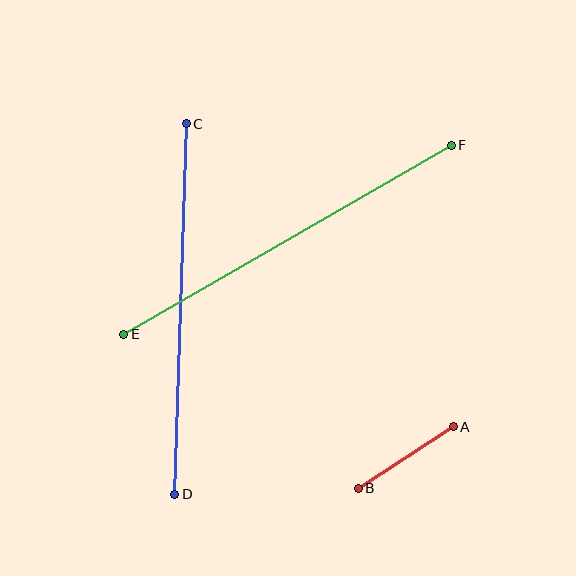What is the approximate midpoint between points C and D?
The midpoint is at approximately (180, 309) pixels.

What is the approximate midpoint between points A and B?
The midpoint is at approximately (406, 457) pixels.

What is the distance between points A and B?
The distance is approximately 113 pixels.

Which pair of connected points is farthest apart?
Points E and F are farthest apart.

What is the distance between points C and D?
The distance is approximately 371 pixels.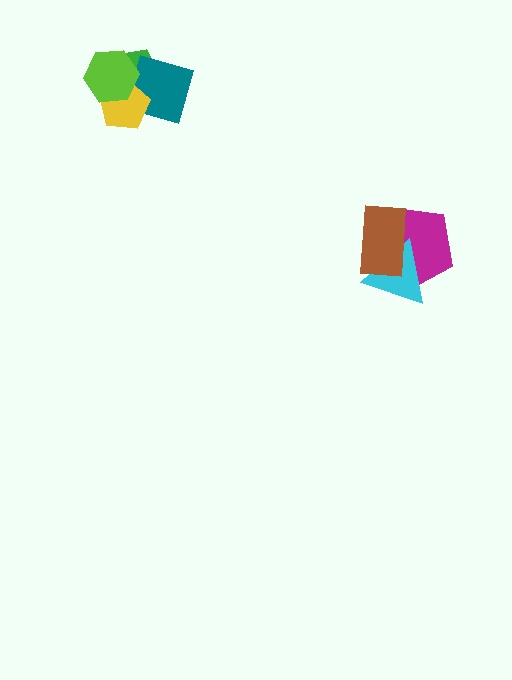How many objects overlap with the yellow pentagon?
3 objects overlap with the yellow pentagon.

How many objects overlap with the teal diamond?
3 objects overlap with the teal diamond.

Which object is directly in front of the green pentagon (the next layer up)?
The teal diamond is directly in front of the green pentagon.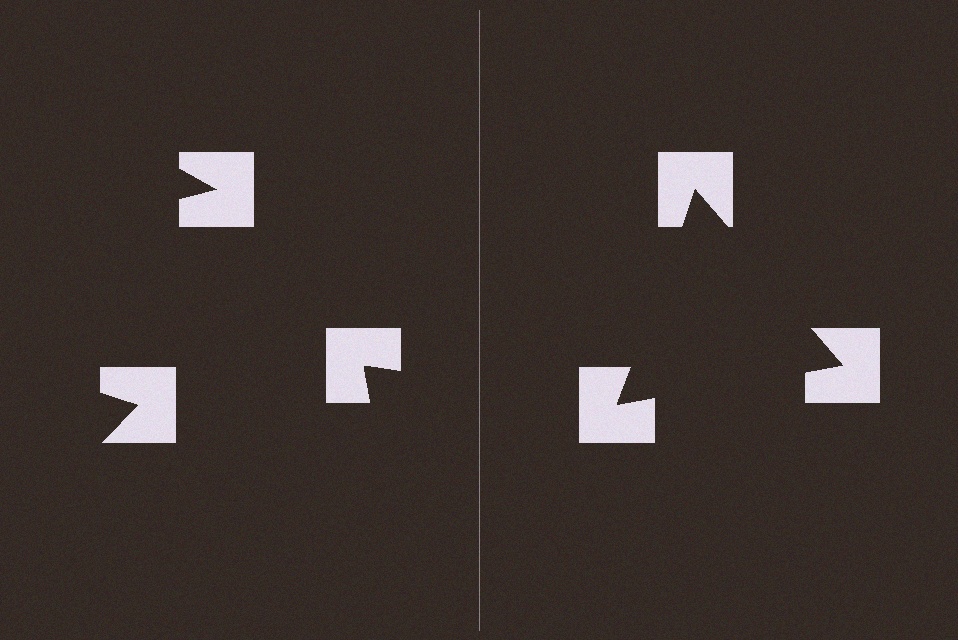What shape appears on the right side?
An illusory triangle.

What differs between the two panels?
The notched squares are positioned identically on both sides; only the wedge orientations differ. On the right they align to a triangle; on the left they are misaligned.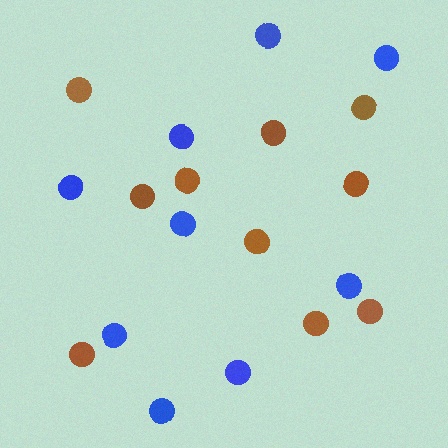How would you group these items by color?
There are 2 groups: one group of brown circles (10) and one group of blue circles (9).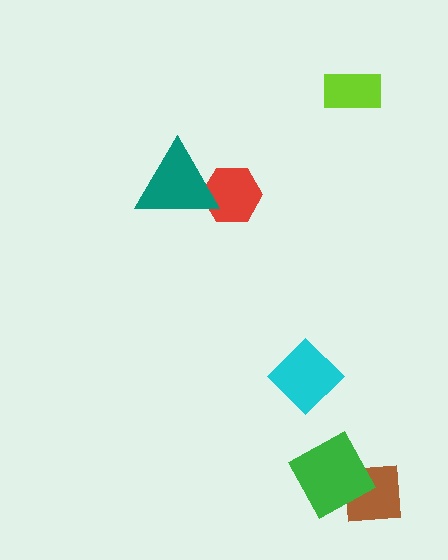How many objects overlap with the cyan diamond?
0 objects overlap with the cyan diamond.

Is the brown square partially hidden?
Yes, it is partially covered by another shape.